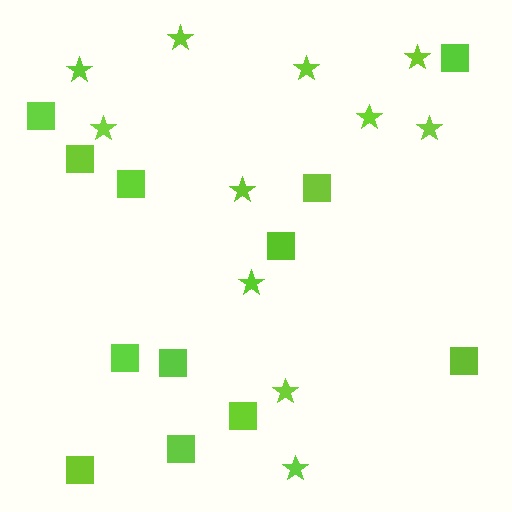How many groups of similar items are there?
There are 2 groups: one group of squares (12) and one group of stars (11).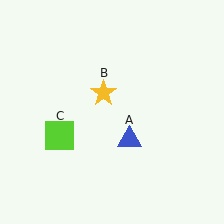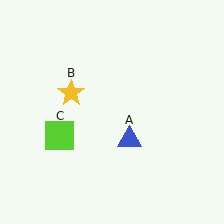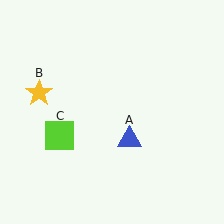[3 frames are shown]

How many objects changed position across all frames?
1 object changed position: yellow star (object B).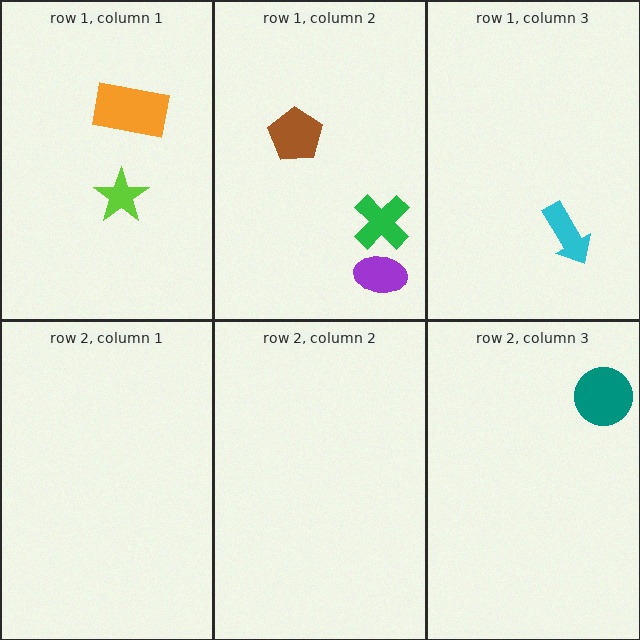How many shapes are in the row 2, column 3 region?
1.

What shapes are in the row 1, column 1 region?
The orange rectangle, the lime star.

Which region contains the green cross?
The row 1, column 2 region.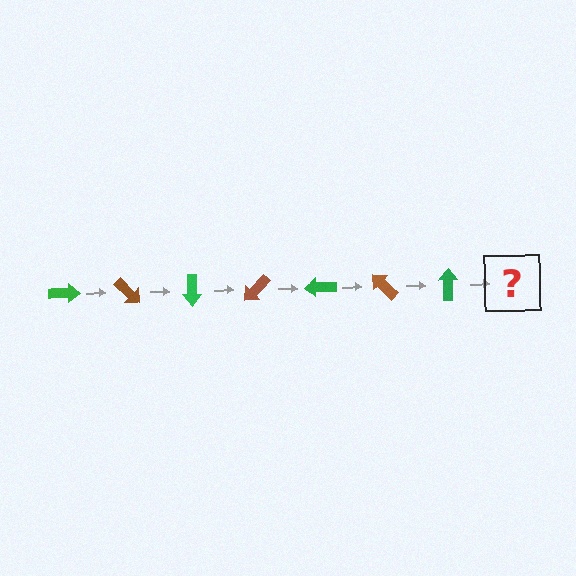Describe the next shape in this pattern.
It should be a brown arrow, rotated 315 degrees from the start.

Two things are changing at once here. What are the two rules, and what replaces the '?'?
The two rules are that it rotates 45 degrees each step and the color cycles through green and brown. The '?' should be a brown arrow, rotated 315 degrees from the start.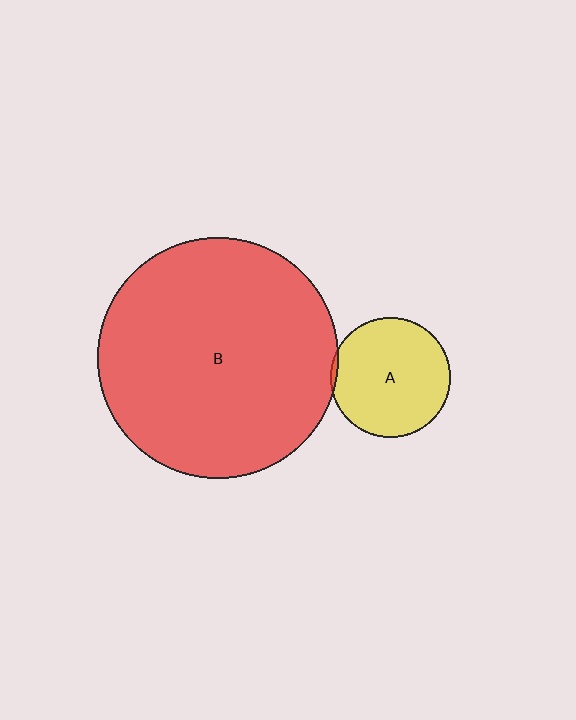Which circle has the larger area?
Circle B (red).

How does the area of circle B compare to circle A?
Approximately 4.0 times.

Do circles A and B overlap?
Yes.